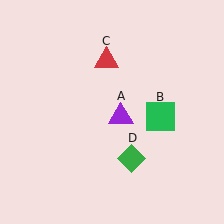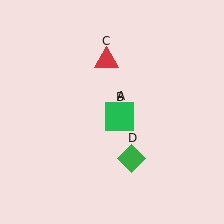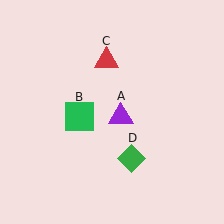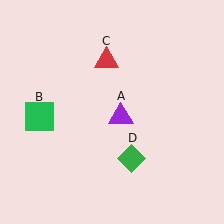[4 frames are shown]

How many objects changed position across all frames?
1 object changed position: green square (object B).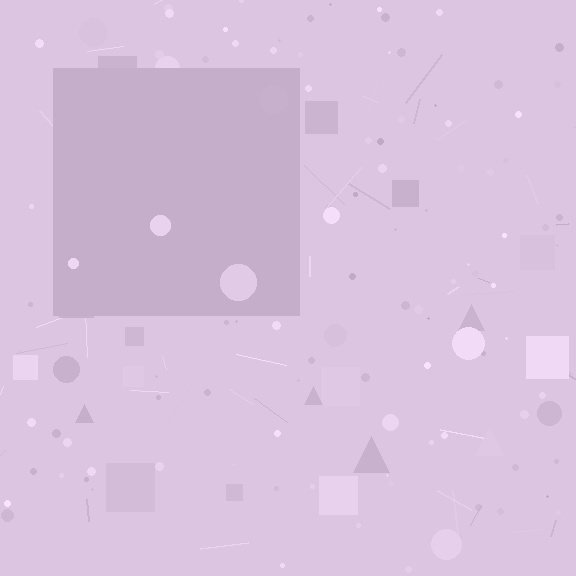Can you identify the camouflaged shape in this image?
The camouflaged shape is a square.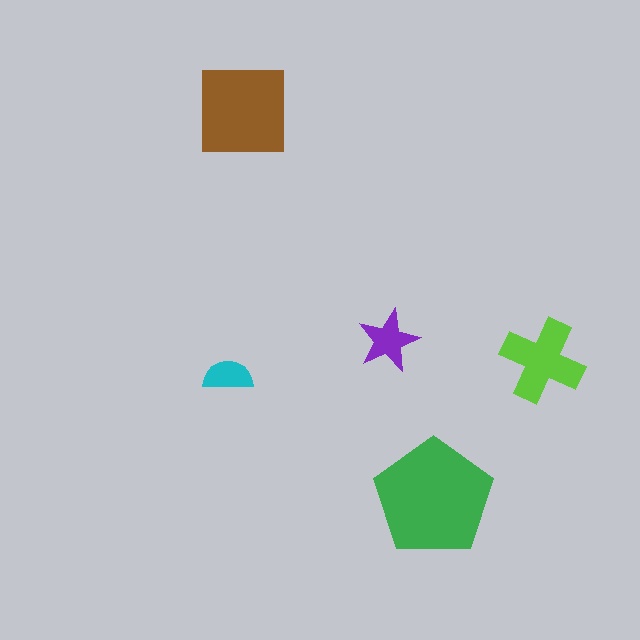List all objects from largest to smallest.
The green pentagon, the brown square, the lime cross, the purple star, the cyan semicircle.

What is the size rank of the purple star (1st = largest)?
4th.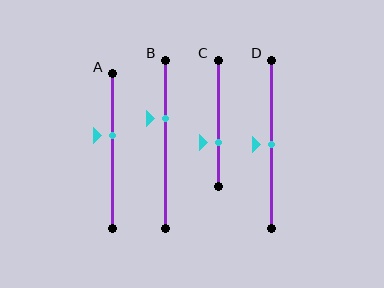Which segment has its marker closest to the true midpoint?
Segment D has its marker closest to the true midpoint.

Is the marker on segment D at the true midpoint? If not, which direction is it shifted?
Yes, the marker on segment D is at the true midpoint.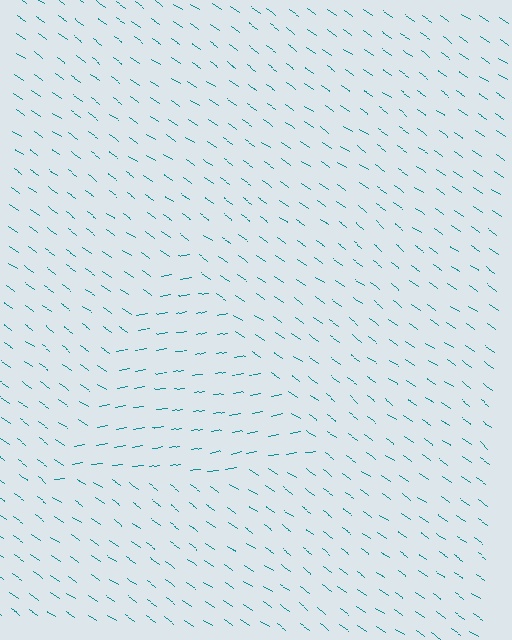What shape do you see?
I see a triangle.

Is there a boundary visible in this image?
Yes, there is a texture boundary formed by a change in line orientation.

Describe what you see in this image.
The image is filled with small teal line segments. A triangle region in the image has lines oriented differently from the surrounding lines, creating a visible texture boundary.